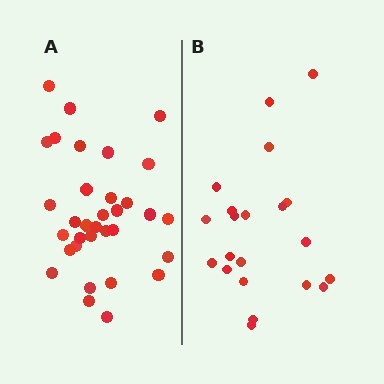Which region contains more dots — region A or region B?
Region A (the left region) has more dots.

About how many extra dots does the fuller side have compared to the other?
Region A has roughly 12 or so more dots than region B.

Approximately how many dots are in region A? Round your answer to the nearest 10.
About 30 dots. (The exact count is 33, which rounds to 30.)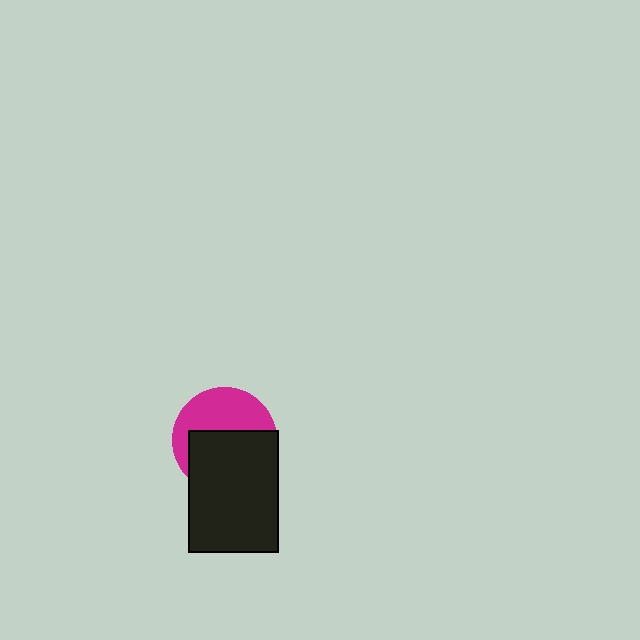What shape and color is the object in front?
The object in front is a black rectangle.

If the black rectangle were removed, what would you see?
You would see the complete magenta circle.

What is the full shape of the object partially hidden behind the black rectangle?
The partially hidden object is a magenta circle.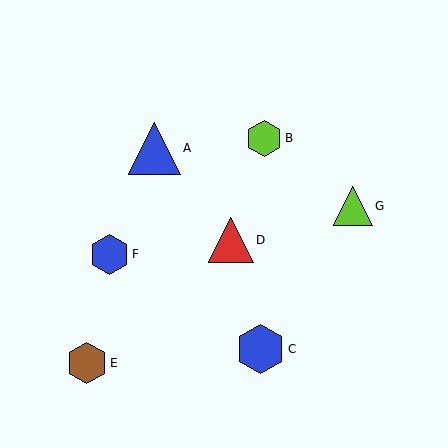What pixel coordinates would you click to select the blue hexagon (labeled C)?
Click at (261, 349) to select the blue hexagon C.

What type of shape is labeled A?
Shape A is a blue triangle.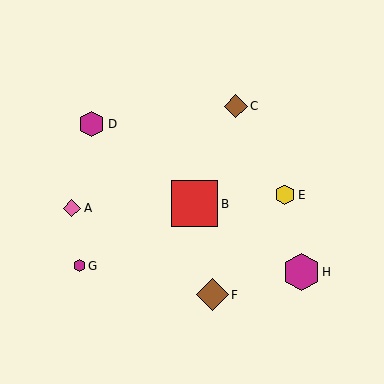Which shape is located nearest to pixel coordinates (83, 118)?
The magenta hexagon (labeled D) at (92, 124) is nearest to that location.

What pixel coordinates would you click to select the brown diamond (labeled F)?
Click at (212, 295) to select the brown diamond F.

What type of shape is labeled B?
Shape B is a red square.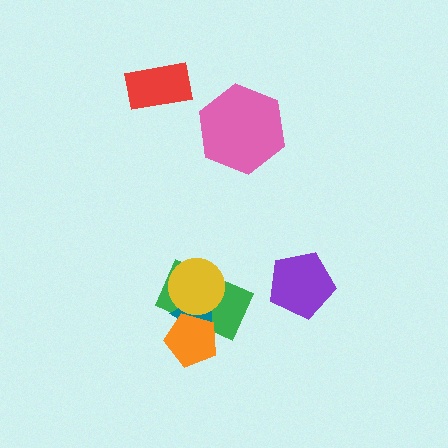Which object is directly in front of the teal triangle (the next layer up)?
The yellow circle is directly in front of the teal triangle.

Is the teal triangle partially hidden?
Yes, it is partially covered by another shape.